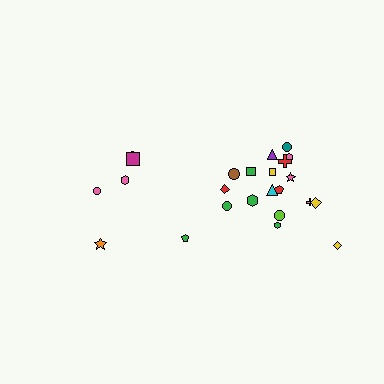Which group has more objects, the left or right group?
The right group.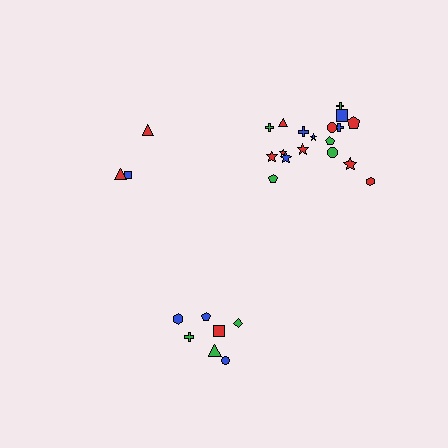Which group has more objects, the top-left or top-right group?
The top-right group.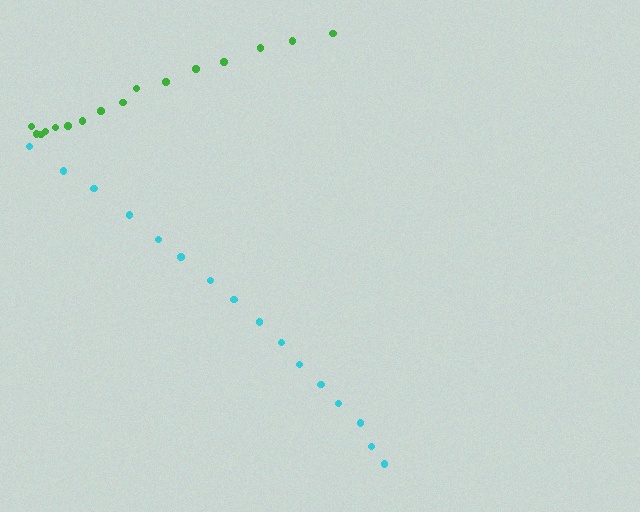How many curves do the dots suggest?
There are 2 distinct paths.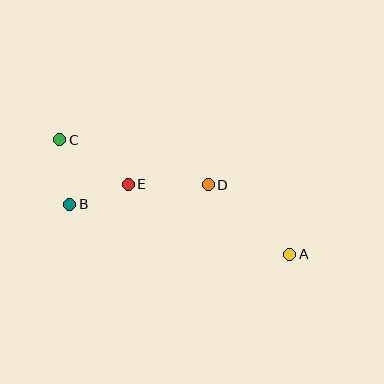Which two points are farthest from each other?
Points A and C are farthest from each other.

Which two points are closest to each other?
Points B and E are closest to each other.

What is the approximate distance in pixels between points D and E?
The distance between D and E is approximately 80 pixels.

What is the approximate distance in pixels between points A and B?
The distance between A and B is approximately 226 pixels.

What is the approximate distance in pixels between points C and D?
The distance between C and D is approximately 155 pixels.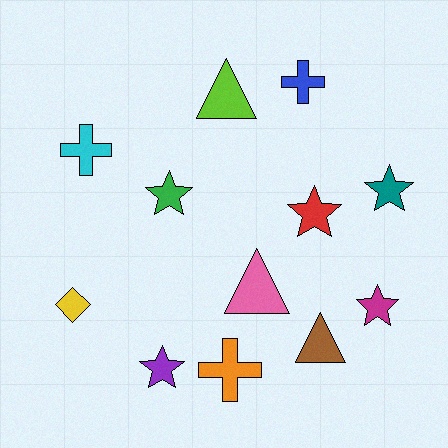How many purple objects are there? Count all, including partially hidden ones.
There is 1 purple object.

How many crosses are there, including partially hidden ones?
There are 3 crosses.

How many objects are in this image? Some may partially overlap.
There are 12 objects.